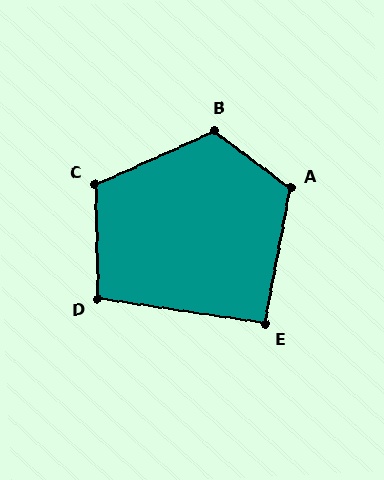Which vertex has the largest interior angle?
B, at approximately 119 degrees.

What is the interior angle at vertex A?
Approximately 116 degrees (obtuse).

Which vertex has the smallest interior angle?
E, at approximately 92 degrees.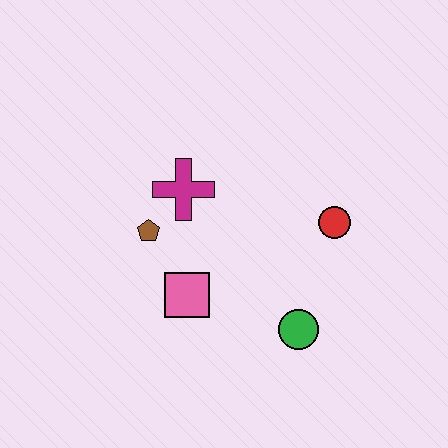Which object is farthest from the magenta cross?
The green circle is farthest from the magenta cross.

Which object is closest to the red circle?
The green circle is closest to the red circle.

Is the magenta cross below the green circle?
No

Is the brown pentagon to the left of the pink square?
Yes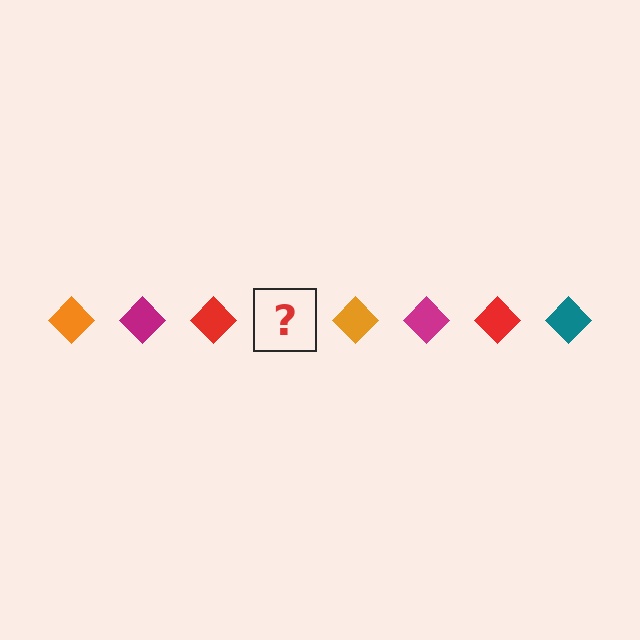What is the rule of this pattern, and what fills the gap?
The rule is that the pattern cycles through orange, magenta, red, teal diamonds. The gap should be filled with a teal diamond.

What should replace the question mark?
The question mark should be replaced with a teal diamond.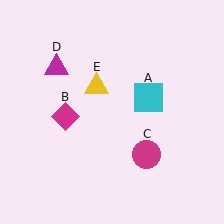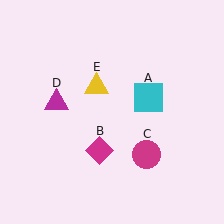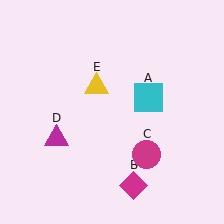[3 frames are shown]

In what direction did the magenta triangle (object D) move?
The magenta triangle (object D) moved down.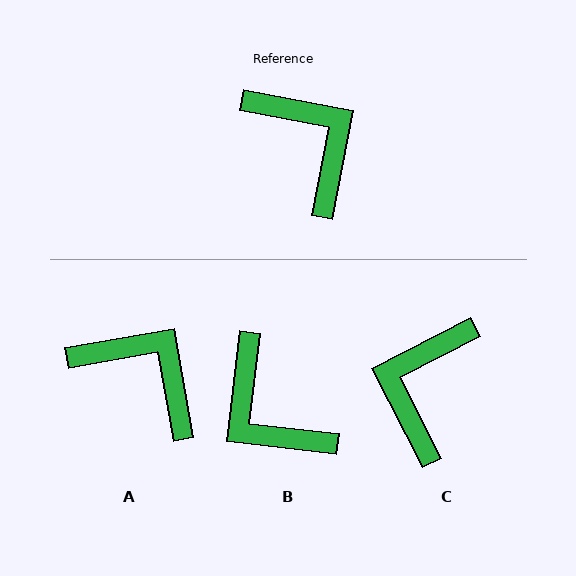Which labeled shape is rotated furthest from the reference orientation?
B, about 176 degrees away.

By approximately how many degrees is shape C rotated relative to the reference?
Approximately 128 degrees counter-clockwise.